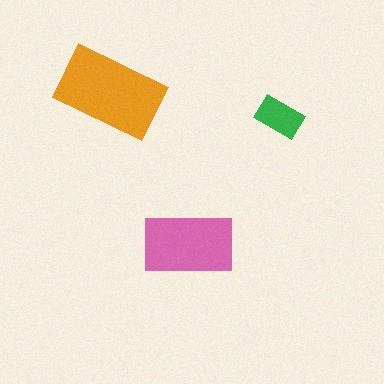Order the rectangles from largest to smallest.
the orange one, the pink one, the green one.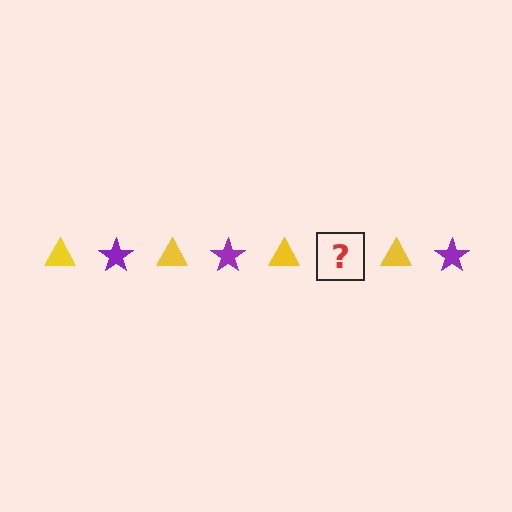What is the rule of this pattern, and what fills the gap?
The rule is that the pattern alternates between yellow triangle and purple star. The gap should be filled with a purple star.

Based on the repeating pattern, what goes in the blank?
The blank should be a purple star.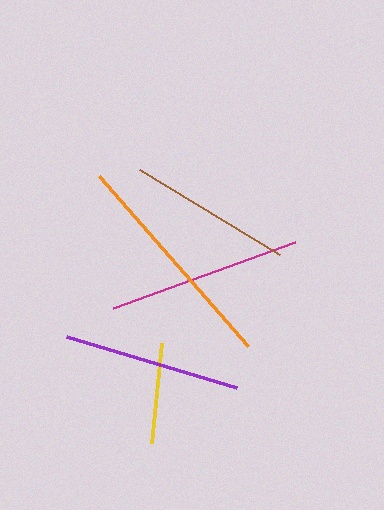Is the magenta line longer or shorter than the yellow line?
The magenta line is longer than the yellow line.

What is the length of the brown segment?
The brown segment is approximately 164 pixels long.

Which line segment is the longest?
The orange line is the longest at approximately 226 pixels.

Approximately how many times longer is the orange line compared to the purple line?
The orange line is approximately 1.3 times the length of the purple line.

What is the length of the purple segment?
The purple segment is approximately 178 pixels long.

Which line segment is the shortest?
The yellow line is the shortest at approximately 100 pixels.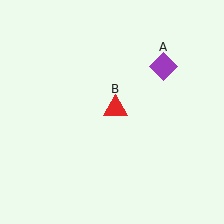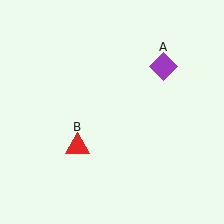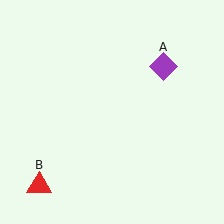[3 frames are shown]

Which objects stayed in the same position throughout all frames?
Purple diamond (object A) remained stationary.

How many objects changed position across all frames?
1 object changed position: red triangle (object B).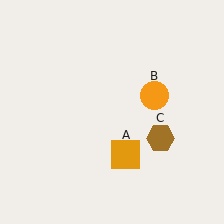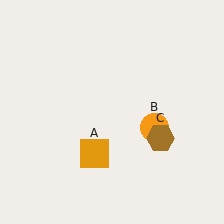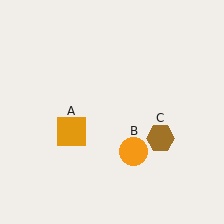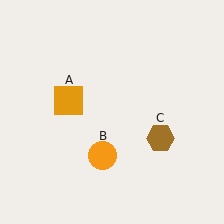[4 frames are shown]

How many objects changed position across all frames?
2 objects changed position: orange square (object A), orange circle (object B).